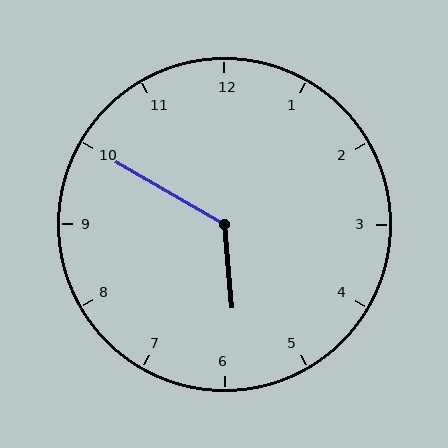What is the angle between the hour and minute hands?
Approximately 125 degrees.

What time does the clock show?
5:50.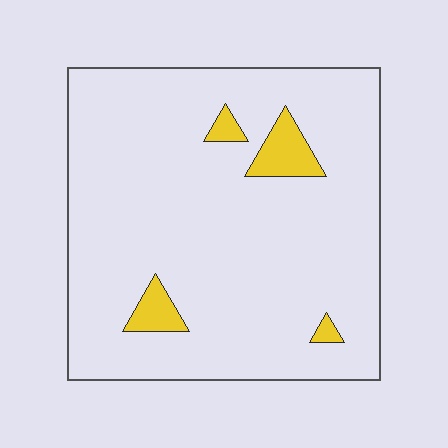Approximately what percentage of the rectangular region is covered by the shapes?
Approximately 5%.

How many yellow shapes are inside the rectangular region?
4.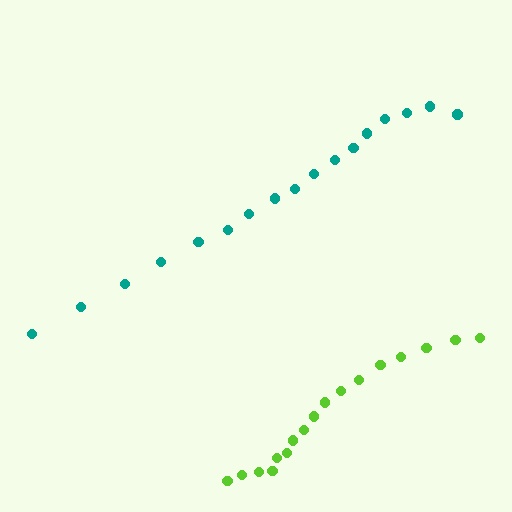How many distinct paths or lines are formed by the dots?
There are 2 distinct paths.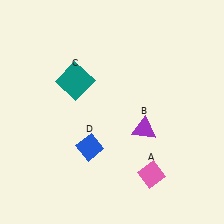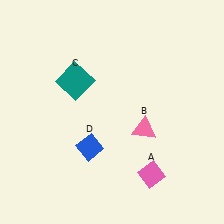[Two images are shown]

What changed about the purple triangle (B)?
In Image 1, B is purple. In Image 2, it changed to pink.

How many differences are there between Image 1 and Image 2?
There is 1 difference between the two images.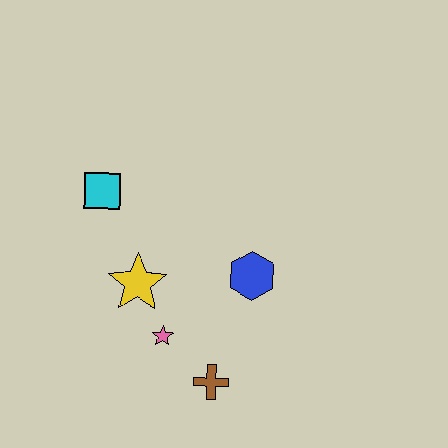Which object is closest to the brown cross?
The pink star is closest to the brown cross.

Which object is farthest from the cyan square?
The brown cross is farthest from the cyan square.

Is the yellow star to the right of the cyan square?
Yes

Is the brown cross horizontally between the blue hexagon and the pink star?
Yes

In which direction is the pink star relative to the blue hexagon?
The pink star is to the left of the blue hexagon.